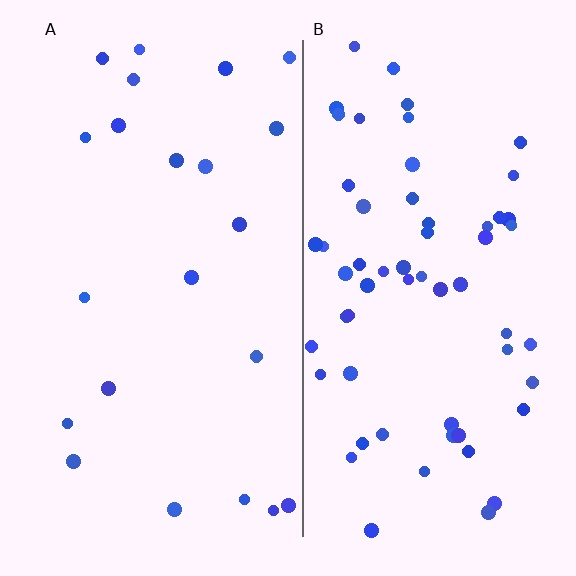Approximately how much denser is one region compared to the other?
Approximately 2.8× — region B over region A.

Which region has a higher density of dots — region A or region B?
B (the right).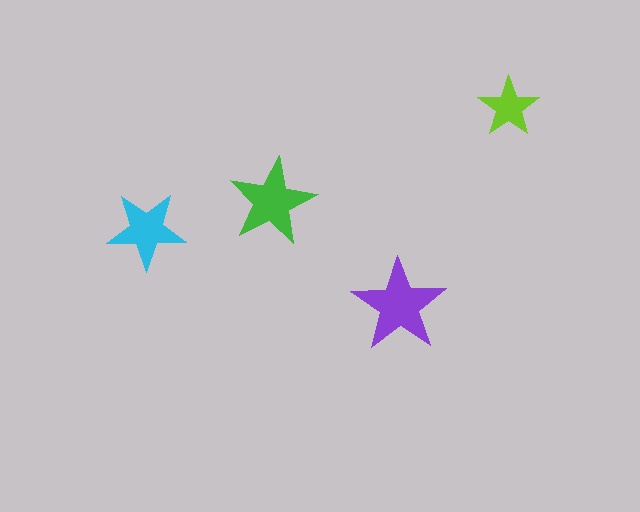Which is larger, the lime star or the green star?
The green one.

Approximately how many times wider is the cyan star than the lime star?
About 1.5 times wider.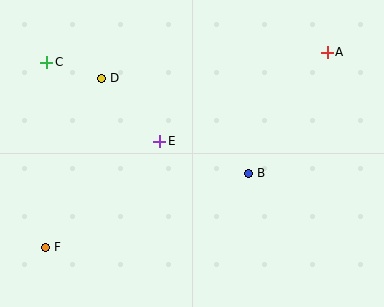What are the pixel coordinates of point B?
Point B is at (249, 173).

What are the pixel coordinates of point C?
Point C is at (47, 62).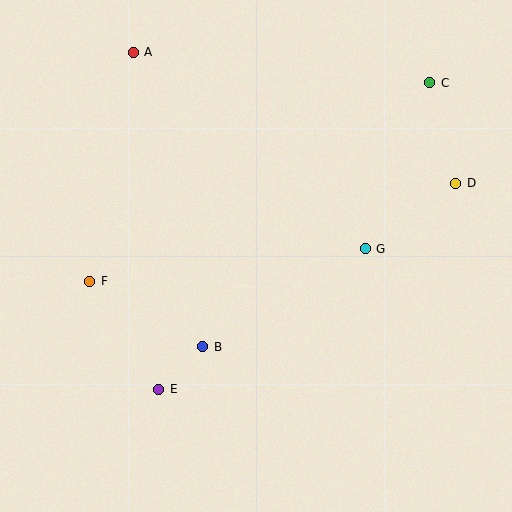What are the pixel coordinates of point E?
Point E is at (159, 389).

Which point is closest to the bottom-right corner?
Point G is closest to the bottom-right corner.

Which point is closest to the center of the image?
Point B at (203, 347) is closest to the center.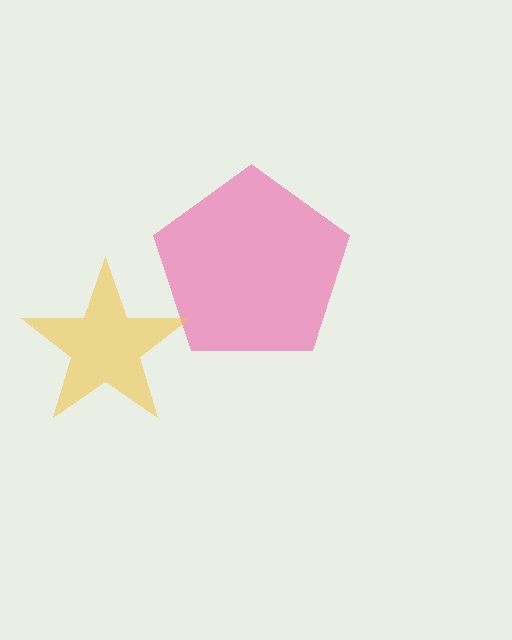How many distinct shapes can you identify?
There are 2 distinct shapes: a pink pentagon, a yellow star.